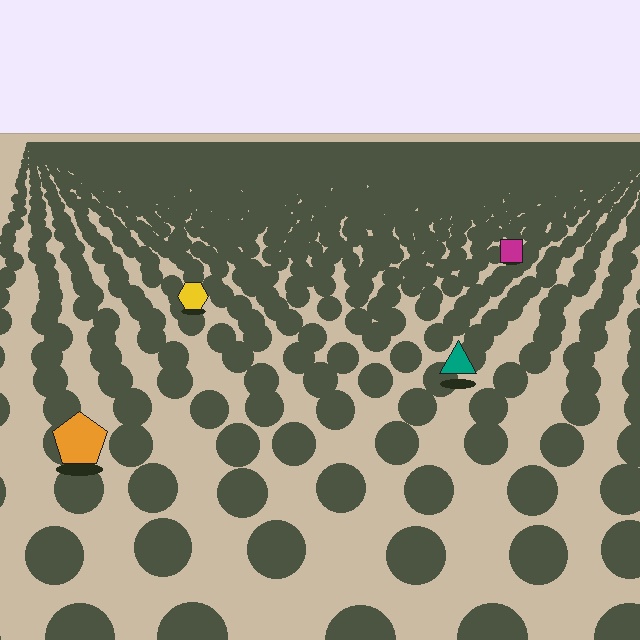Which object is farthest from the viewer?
The magenta square is farthest from the viewer. It appears smaller and the ground texture around it is denser.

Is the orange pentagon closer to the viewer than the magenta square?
Yes. The orange pentagon is closer — you can tell from the texture gradient: the ground texture is coarser near it.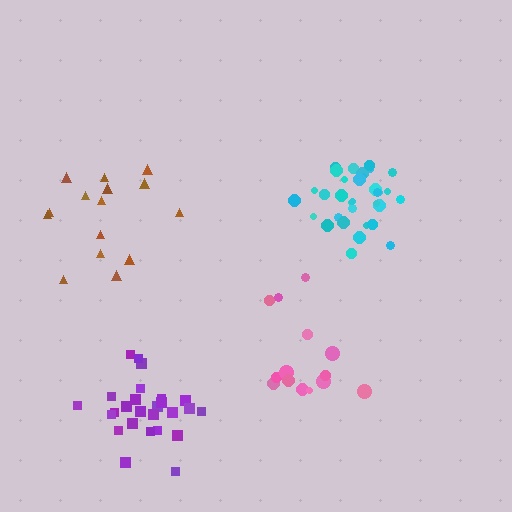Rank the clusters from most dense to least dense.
cyan, purple, pink, brown.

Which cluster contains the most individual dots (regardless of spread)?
Cyan (34).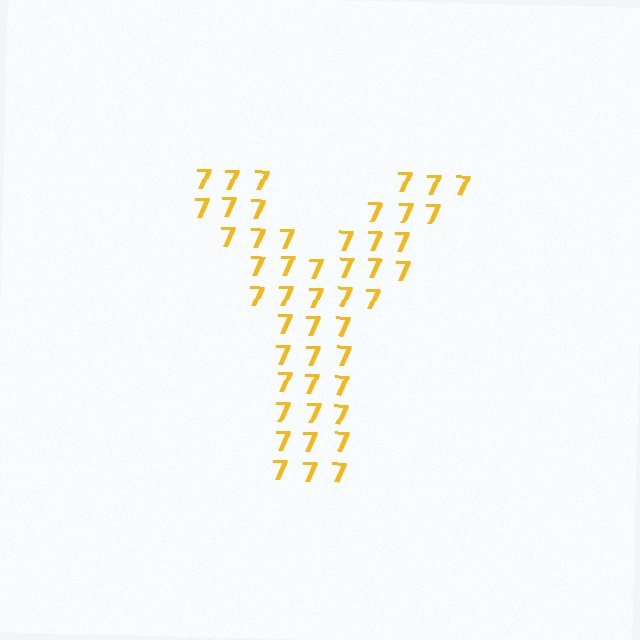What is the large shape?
The large shape is the letter Y.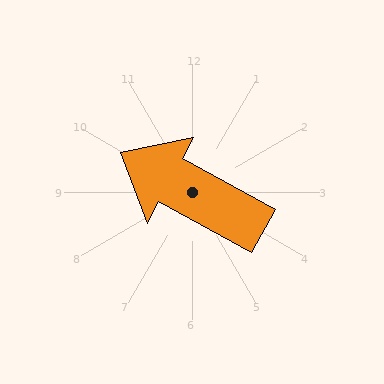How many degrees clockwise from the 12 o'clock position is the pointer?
Approximately 299 degrees.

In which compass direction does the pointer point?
Northwest.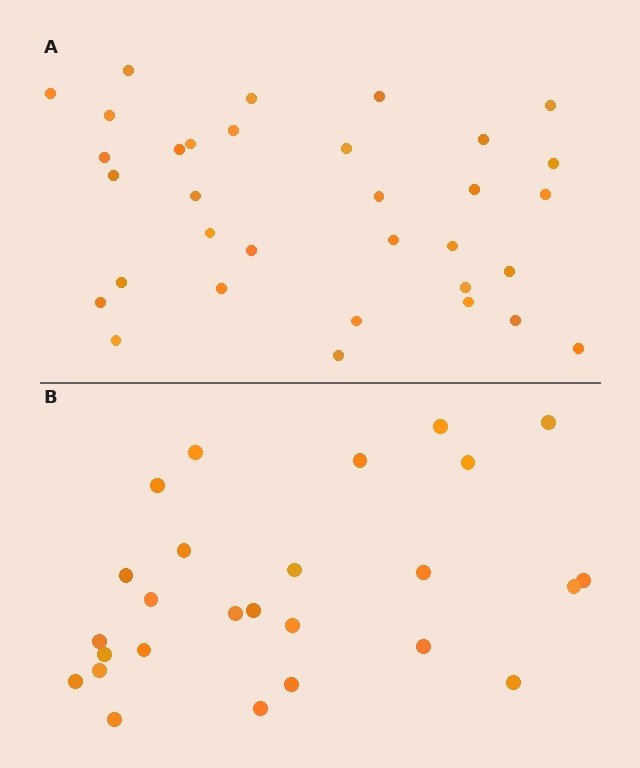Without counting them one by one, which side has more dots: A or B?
Region A (the top region) has more dots.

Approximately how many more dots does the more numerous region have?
Region A has roughly 8 or so more dots than region B.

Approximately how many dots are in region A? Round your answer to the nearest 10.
About 30 dots. (The exact count is 33, which rounds to 30.)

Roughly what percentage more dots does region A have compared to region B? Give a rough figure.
About 25% more.